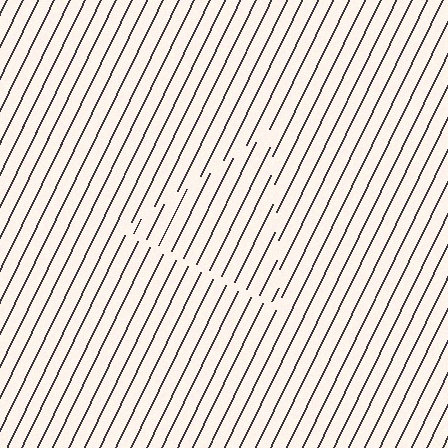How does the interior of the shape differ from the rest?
The interior of the shape contains the same grating, shifted by half a period — the contour is defined by the phase discontinuity where line-ends from the inner and outer gratings abut.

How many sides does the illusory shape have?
3 sides — the line-ends trace a triangle.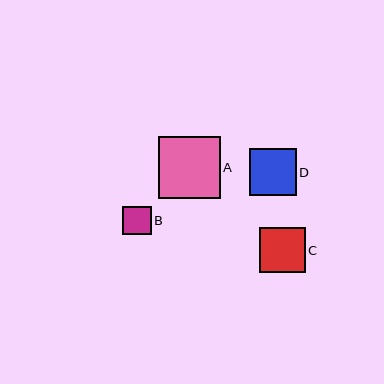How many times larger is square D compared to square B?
Square D is approximately 1.6 times the size of square B.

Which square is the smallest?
Square B is the smallest with a size of approximately 29 pixels.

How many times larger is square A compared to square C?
Square A is approximately 1.4 times the size of square C.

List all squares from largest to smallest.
From largest to smallest: A, D, C, B.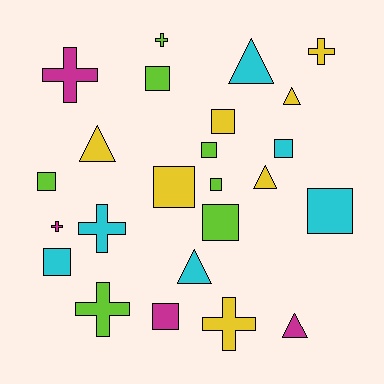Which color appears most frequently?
Lime, with 7 objects.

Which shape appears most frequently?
Square, with 11 objects.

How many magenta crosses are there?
There are 2 magenta crosses.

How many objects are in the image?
There are 24 objects.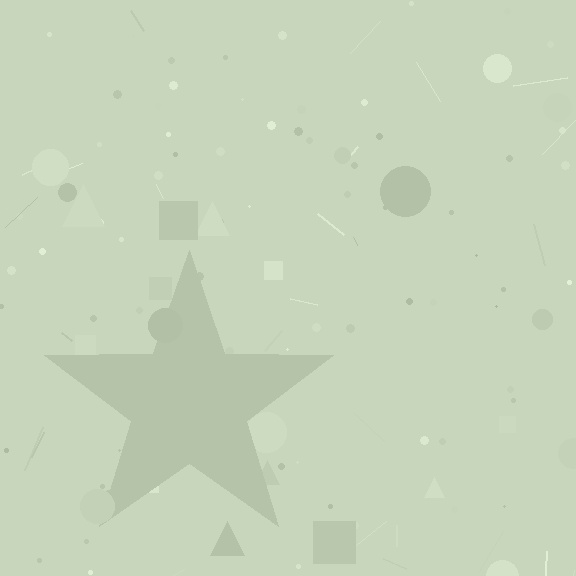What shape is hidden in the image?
A star is hidden in the image.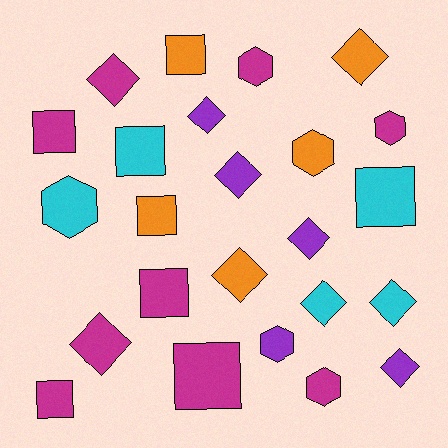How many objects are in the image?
There are 24 objects.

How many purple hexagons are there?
There is 1 purple hexagon.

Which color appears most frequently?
Magenta, with 9 objects.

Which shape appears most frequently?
Diamond, with 10 objects.